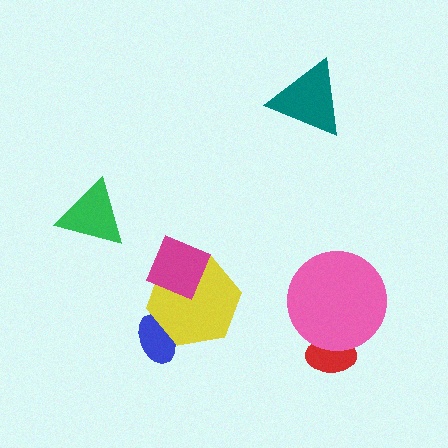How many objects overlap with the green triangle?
0 objects overlap with the green triangle.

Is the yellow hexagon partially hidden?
Yes, it is partially covered by another shape.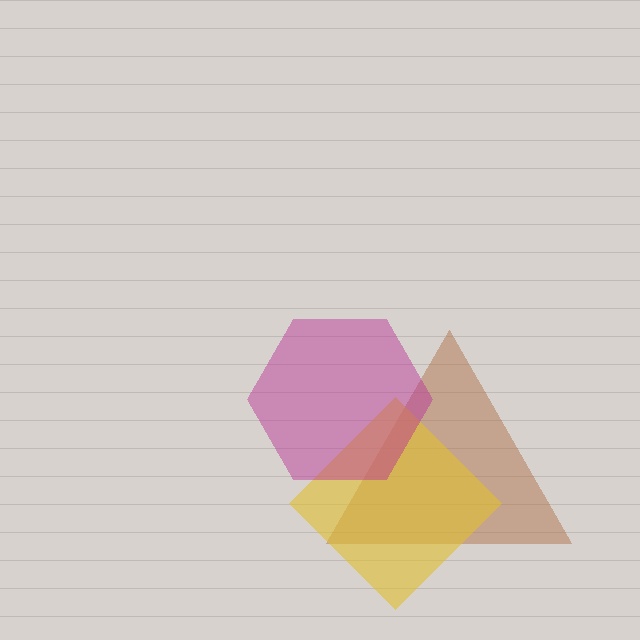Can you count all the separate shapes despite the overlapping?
Yes, there are 3 separate shapes.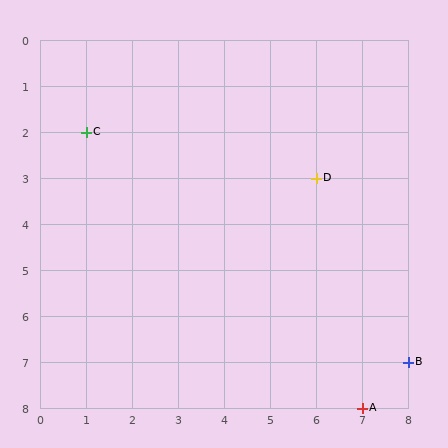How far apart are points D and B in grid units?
Points D and B are 2 columns and 4 rows apart (about 4.5 grid units diagonally).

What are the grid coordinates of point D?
Point D is at grid coordinates (6, 3).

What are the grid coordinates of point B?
Point B is at grid coordinates (8, 7).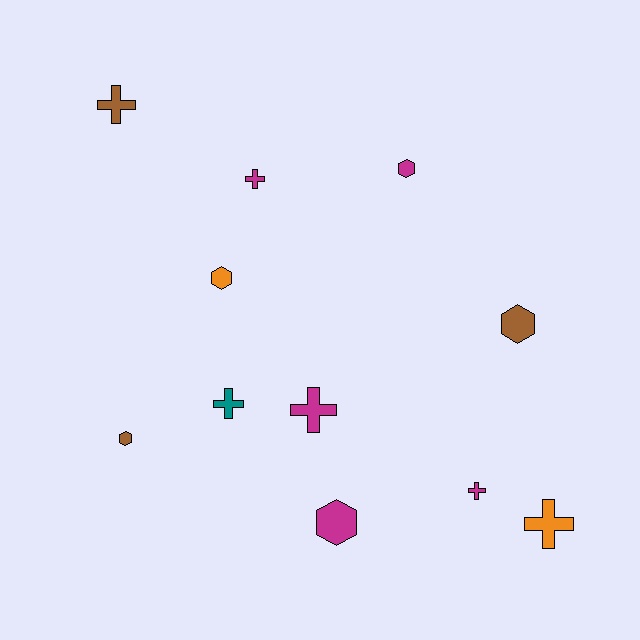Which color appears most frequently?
Magenta, with 5 objects.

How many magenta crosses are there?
There are 3 magenta crosses.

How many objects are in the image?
There are 11 objects.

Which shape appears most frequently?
Cross, with 6 objects.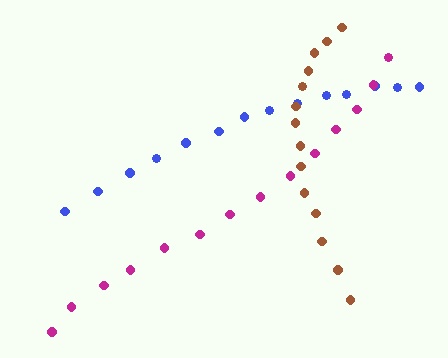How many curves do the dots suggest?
There are 3 distinct paths.